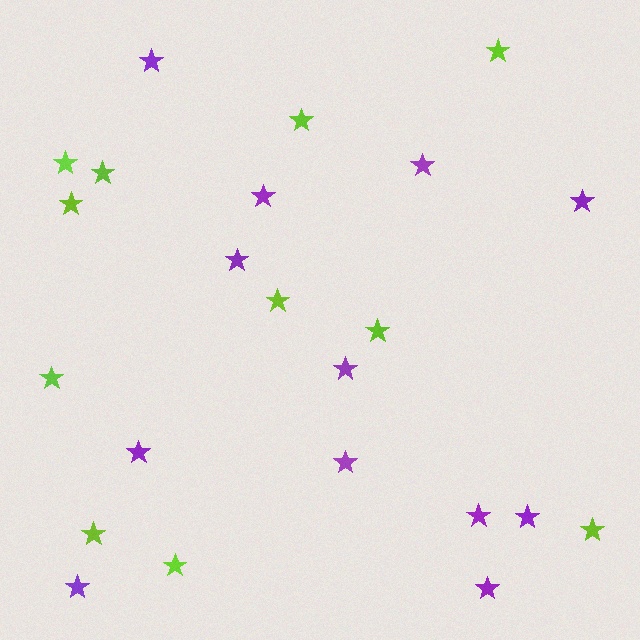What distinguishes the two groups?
There are 2 groups: one group of purple stars (12) and one group of lime stars (11).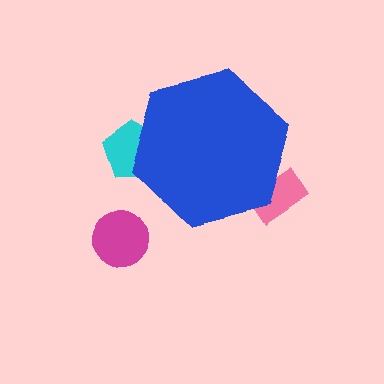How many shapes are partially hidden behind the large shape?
2 shapes are partially hidden.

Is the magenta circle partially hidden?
No, the magenta circle is fully visible.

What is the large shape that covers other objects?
A blue hexagon.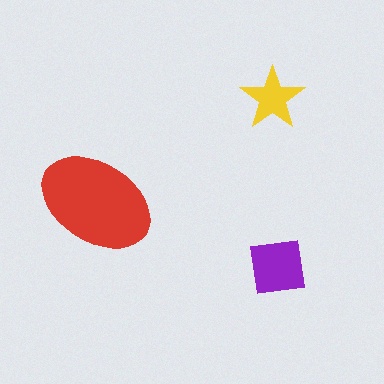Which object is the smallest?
The yellow star.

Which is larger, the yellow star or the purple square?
The purple square.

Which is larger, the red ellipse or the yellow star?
The red ellipse.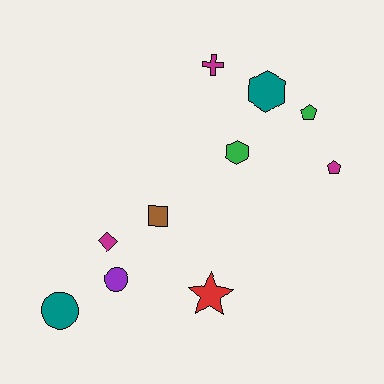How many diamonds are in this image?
There is 1 diamond.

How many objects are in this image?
There are 10 objects.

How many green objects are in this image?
There are 2 green objects.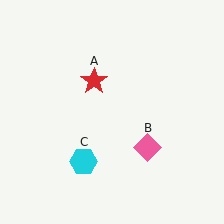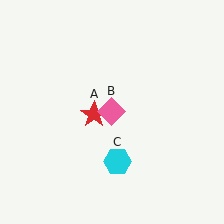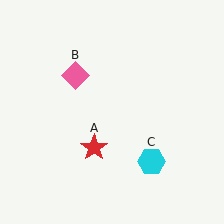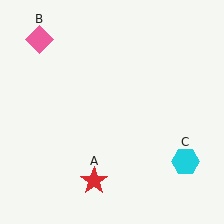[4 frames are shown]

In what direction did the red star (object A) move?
The red star (object A) moved down.